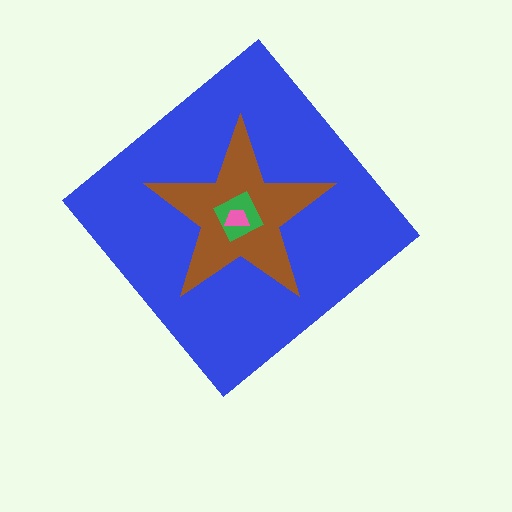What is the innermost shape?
The pink trapezoid.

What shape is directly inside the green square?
The pink trapezoid.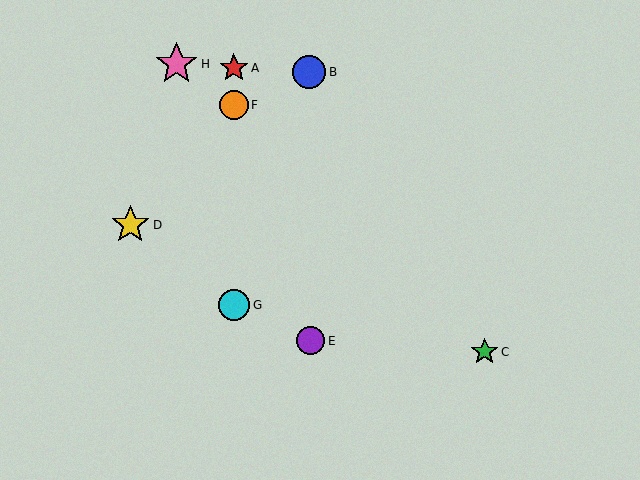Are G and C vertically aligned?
No, G is at x≈234 and C is at x≈485.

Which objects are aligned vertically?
Objects A, F, G are aligned vertically.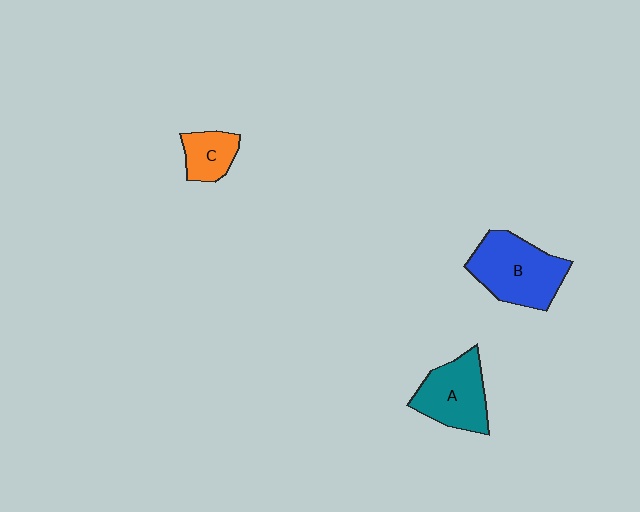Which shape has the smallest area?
Shape C (orange).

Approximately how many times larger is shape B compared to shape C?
Approximately 2.2 times.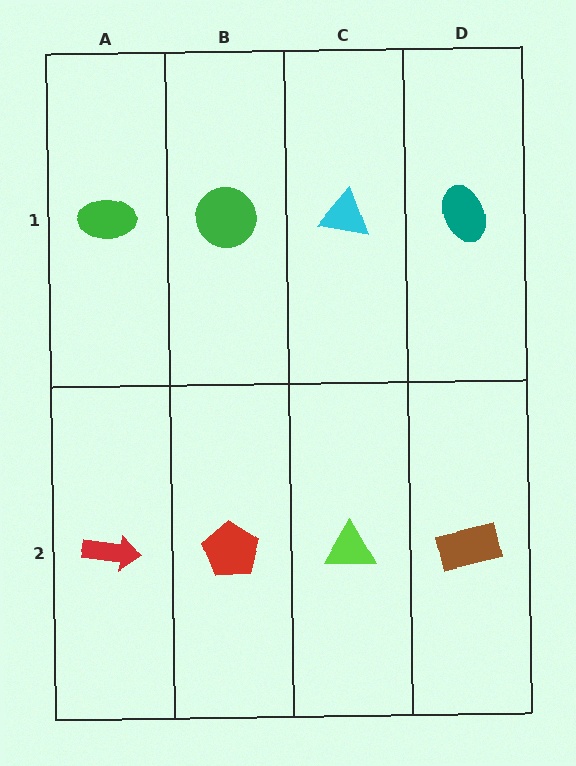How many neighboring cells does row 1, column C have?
3.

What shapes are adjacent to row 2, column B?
A green circle (row 1, column B), a red arrow (row 2, column A), a lime triangle (row 2, column C).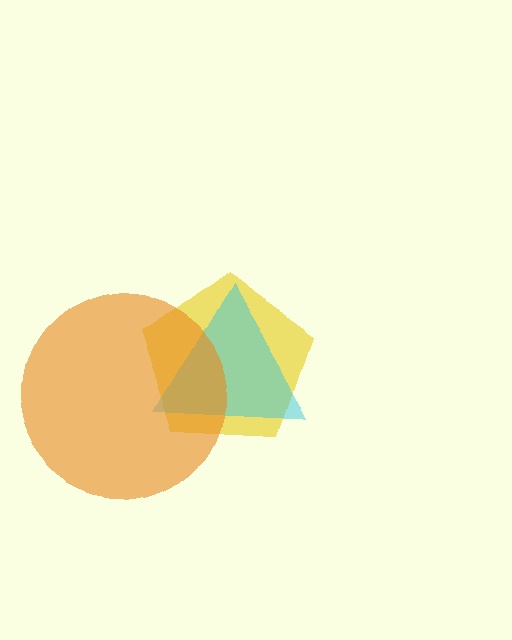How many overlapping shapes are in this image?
There are 3 overlapping shapes in the image.